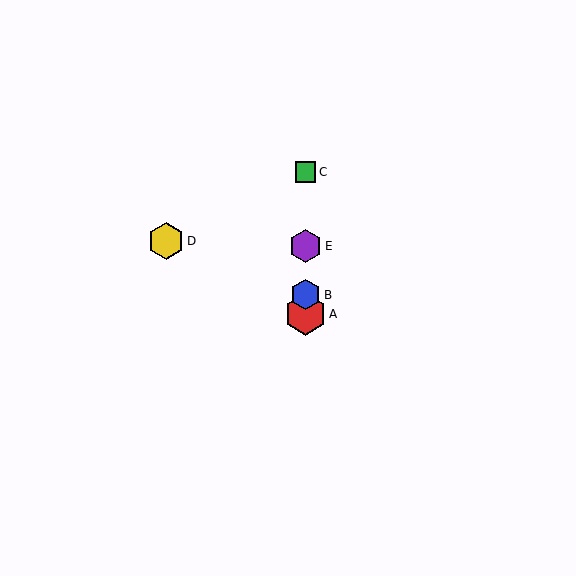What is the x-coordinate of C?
Object C is at x≈305.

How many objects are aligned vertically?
4 objects (A, B, C, E) are aligned vertically.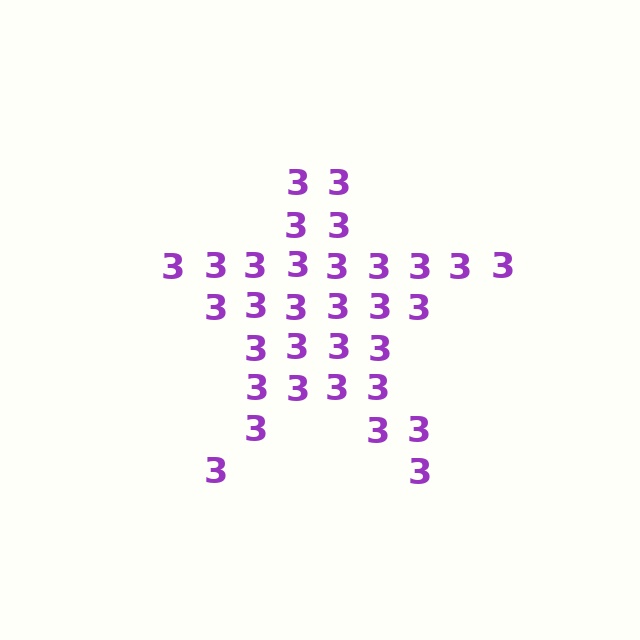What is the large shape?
The large shape is a star.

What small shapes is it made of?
It is made of small digit 3's.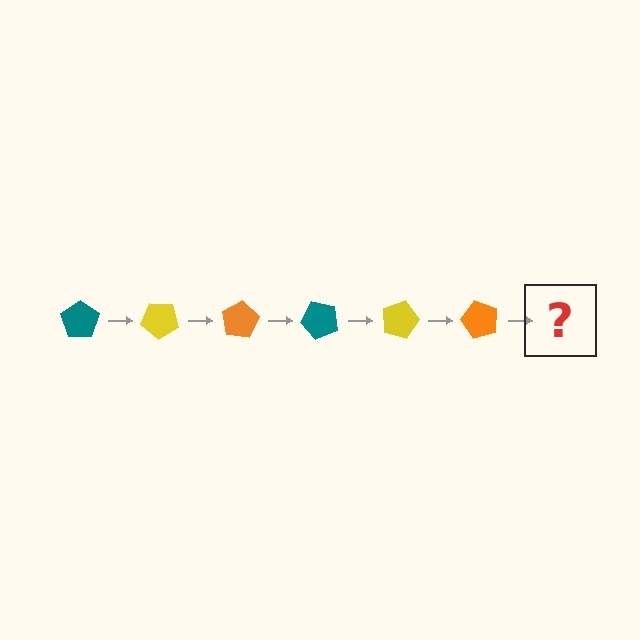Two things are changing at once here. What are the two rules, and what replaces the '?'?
The two rules are that it rotates 40 degrees each step and the color cycles through teal, yellow, and orange. The '?' should be a teal pentagon, rotated 240 degrees from the start.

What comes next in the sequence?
The next element should be a teal pentagon, rotated 240 degrees from the start.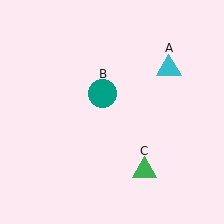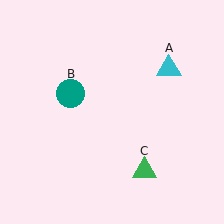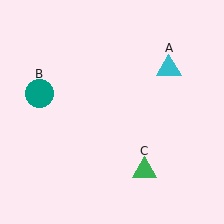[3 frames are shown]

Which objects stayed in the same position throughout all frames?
Cyan triangle (object A) and green triangle (object C) remained stationary.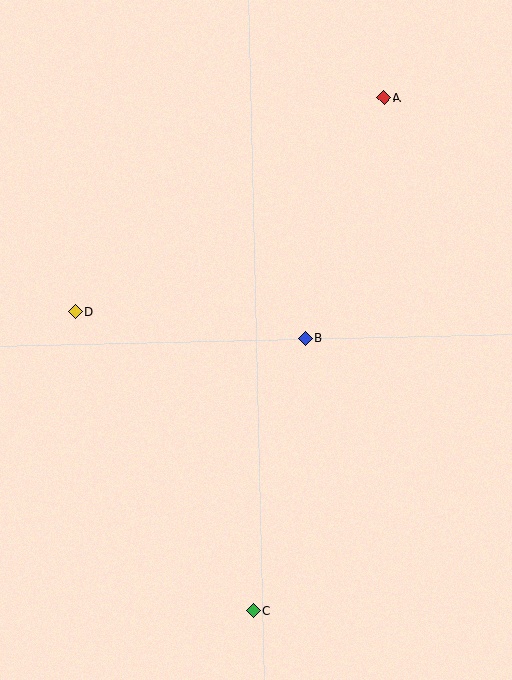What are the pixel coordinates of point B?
Point B is at (305, 338).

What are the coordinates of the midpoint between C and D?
The midpoint between C and D is at (164, 461).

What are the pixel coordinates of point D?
Point D is at (76, 312).